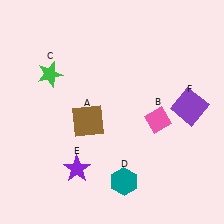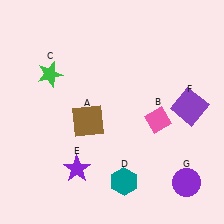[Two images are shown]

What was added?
A purple circle (G) was added in Image 2.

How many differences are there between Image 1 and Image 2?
There is 1 difference between the two images.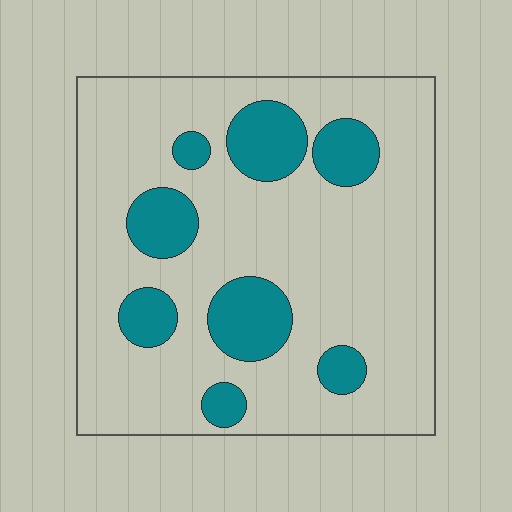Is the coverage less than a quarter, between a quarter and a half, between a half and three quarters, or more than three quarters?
Less than a quarter.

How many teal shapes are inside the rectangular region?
8.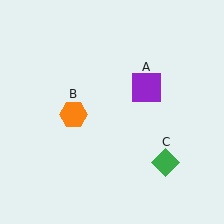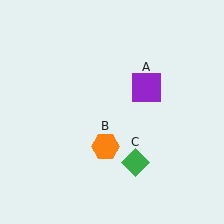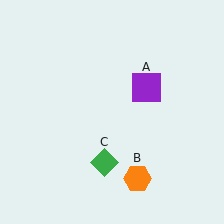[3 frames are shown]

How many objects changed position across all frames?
2 objects changed position: orange hexagon (object B), green diamond (object C).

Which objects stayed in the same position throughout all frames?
Purple square (object A) remained stationary.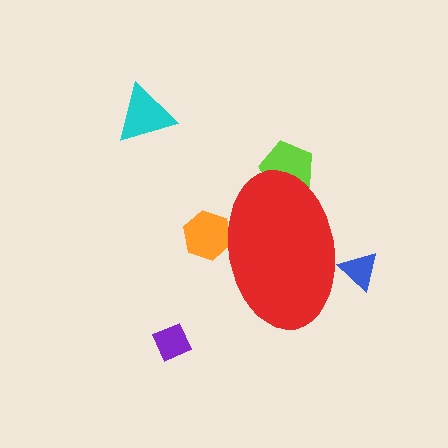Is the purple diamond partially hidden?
No, the purple diamond is fully visible.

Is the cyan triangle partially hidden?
No, the cyan triangle is fully visible.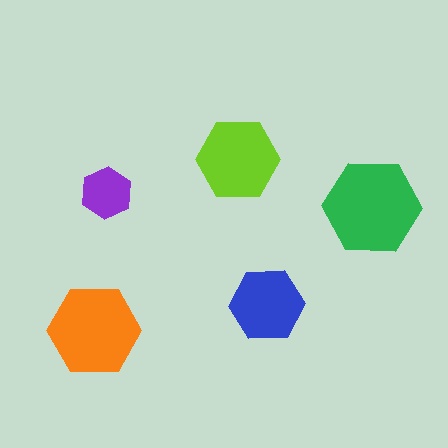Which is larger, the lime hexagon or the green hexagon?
The green one.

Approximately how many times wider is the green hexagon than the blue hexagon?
About 1.5 times wider.